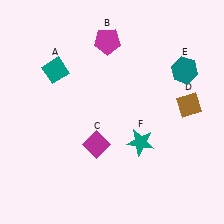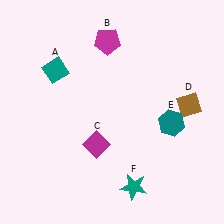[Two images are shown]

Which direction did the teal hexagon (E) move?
The teal hexagon (E) moved down.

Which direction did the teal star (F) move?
The teal star (F) moved down.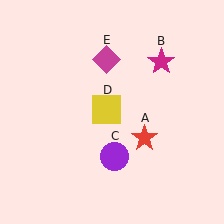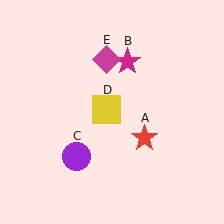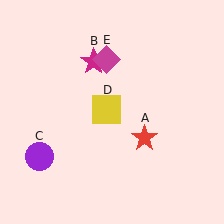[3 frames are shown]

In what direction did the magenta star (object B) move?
The magenta star (object B) moved left.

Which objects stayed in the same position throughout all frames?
Red star (object A) and yellow square (object D) and magenta diamond (object E) remained stationary.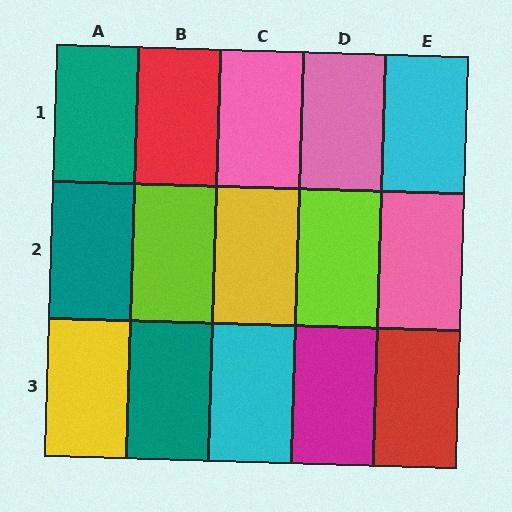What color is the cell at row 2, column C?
Yellow.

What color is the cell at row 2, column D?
Lime.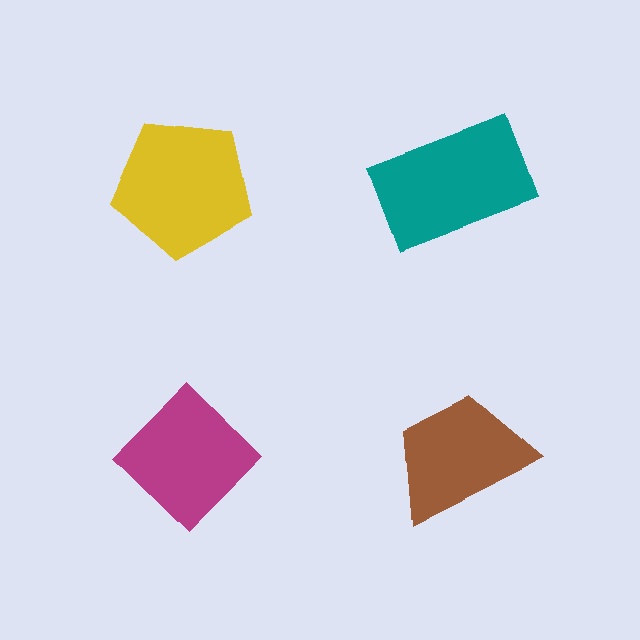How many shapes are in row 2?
2 shapes.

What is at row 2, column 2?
A brown trapezoid.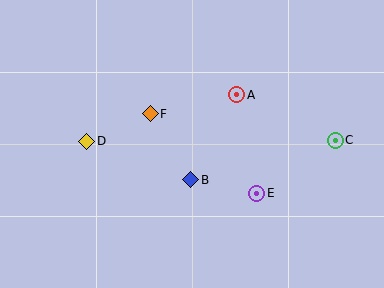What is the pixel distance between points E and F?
The distance between E and F is 133 pixels.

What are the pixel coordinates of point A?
Point A is at (237, 95).